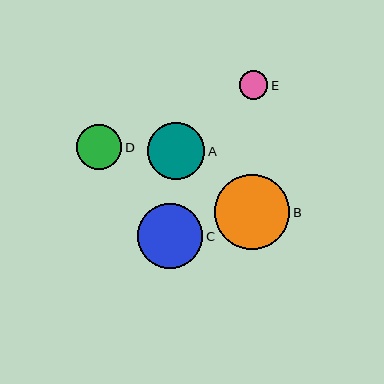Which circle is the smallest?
Circle E is the smallest with a size of approximately 28 pixels.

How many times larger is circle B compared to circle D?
Circle B is approximately 1.7 times the size of circle D.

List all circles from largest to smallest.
From largest to smallest: B, C, A, D, E.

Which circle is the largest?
Circle B is the largest with a size of approximately 75 pixels.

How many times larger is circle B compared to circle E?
Circle B is approximately 2.7 times the size of circle E.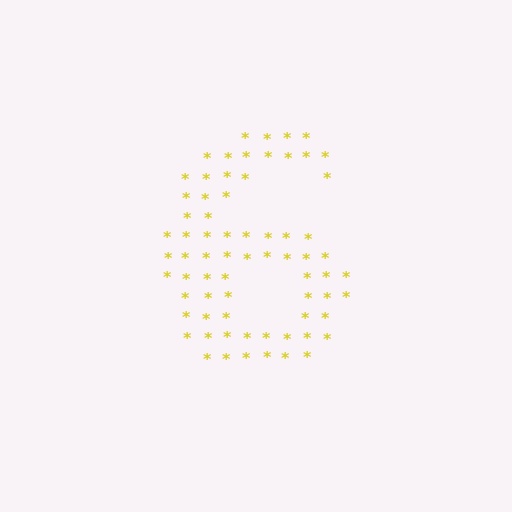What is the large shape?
The large shape is the digit 6.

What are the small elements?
The small elements are asterisks.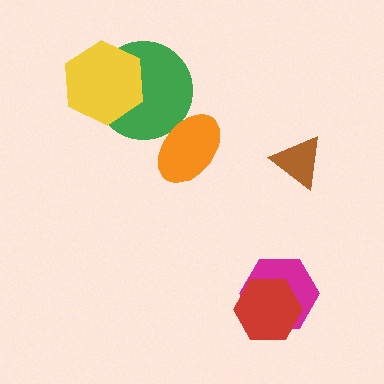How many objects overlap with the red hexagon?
1 object overlaps with the red hexagon.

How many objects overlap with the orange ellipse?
1 object overlaps with the orange ellipse.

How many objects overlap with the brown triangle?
0 objects overlap with the brown triangle.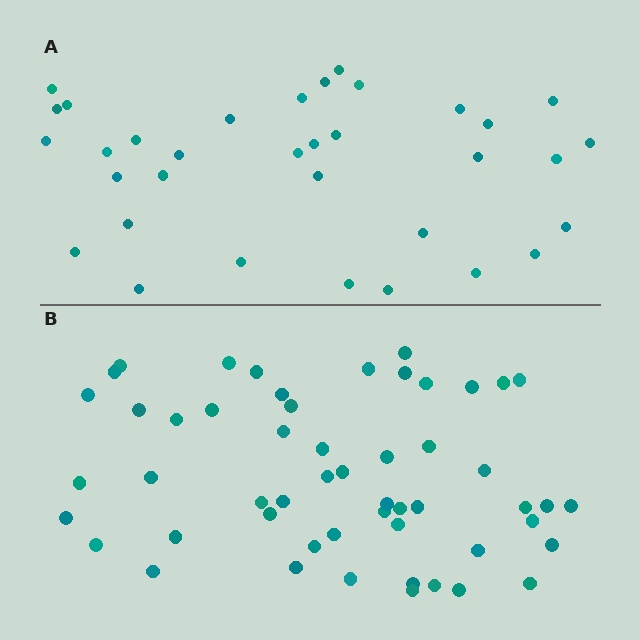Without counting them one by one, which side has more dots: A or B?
Region B (the bottom region) has more dots.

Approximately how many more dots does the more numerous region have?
Region B has approximately 20 more dots than region A.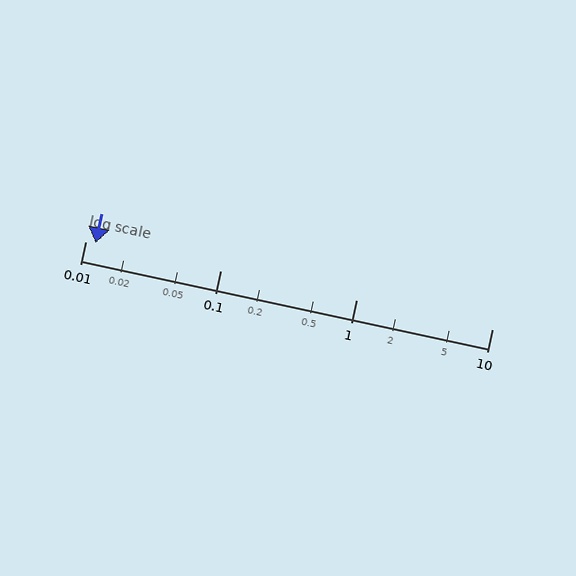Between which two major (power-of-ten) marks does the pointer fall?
The pointer is between 0.01 and 0.1.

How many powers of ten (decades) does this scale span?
The scale spans 3 decades, from 0.01 to 10.